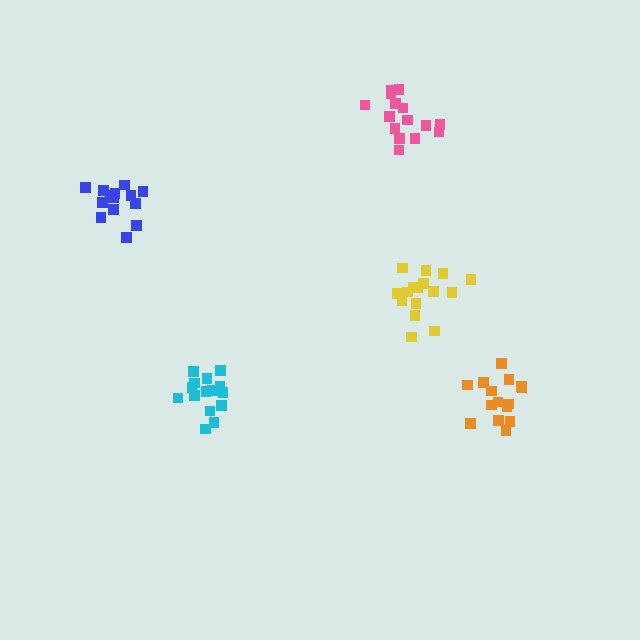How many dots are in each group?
Group 1: 15 dots, Group 2: 16 dots, Group 3: 15 dots, Group 4: 16 dots, Group 5: 15 dots (77 total).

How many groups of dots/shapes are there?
There are 5 groups.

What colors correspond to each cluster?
The clusters are colored: pink, blue, cyan, yellow, orange.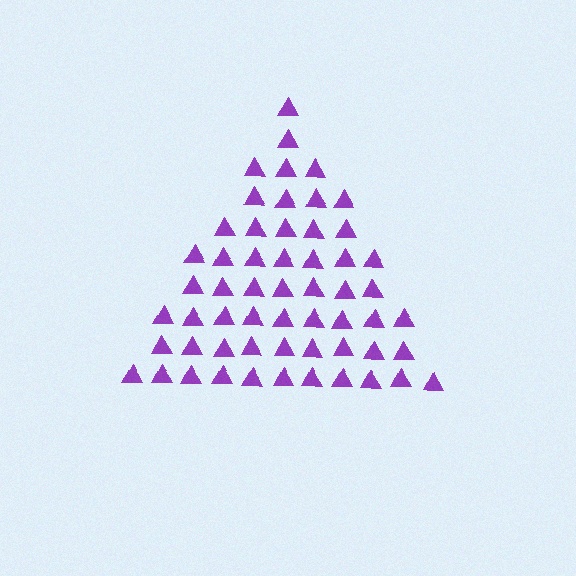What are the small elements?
The small elements are triangles.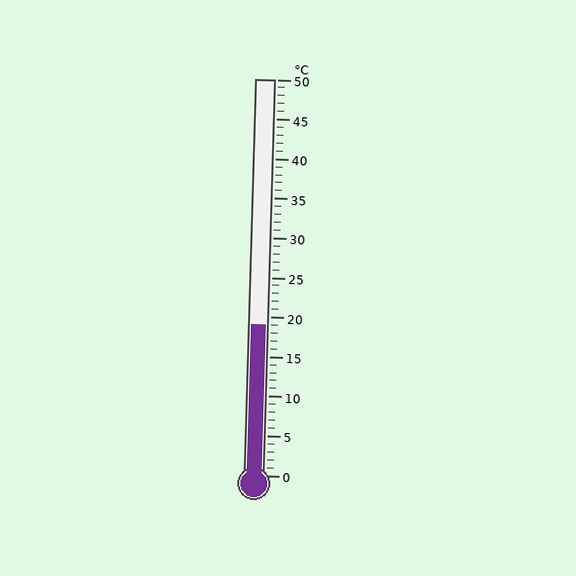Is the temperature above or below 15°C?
The temperature is above 15°C.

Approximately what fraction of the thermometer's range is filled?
The thermometer is filled to approximately 40% of its range.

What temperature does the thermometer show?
The thermometer shows approximately 19°C.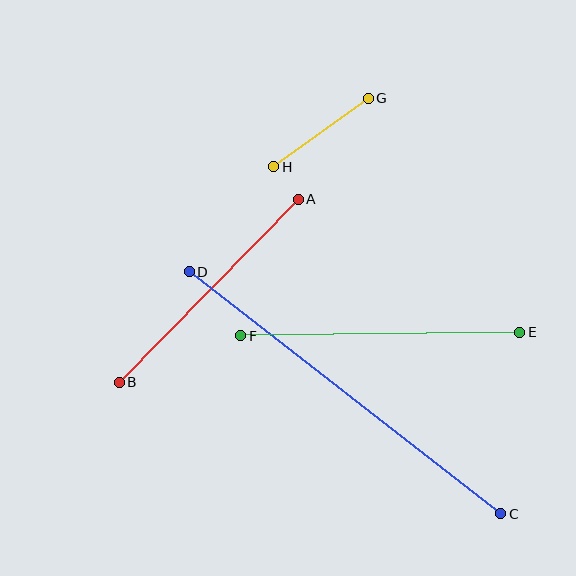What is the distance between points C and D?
The distance is approximately 395 pixels.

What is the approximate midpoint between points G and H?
The midpoint is at approximately (321, 133) pixels.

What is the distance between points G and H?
The distance is approximately 116 pixels.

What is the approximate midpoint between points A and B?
The midpoint is at approximately (209, 291) pixels.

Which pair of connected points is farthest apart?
Points C and D are farthest apart.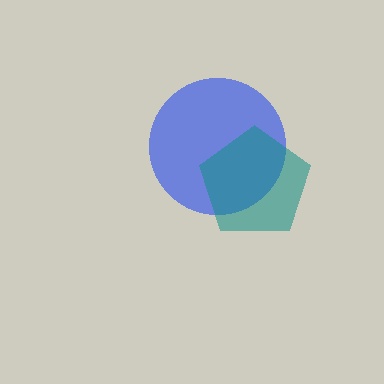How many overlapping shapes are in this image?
There are 2 overlapping shapes in the image.